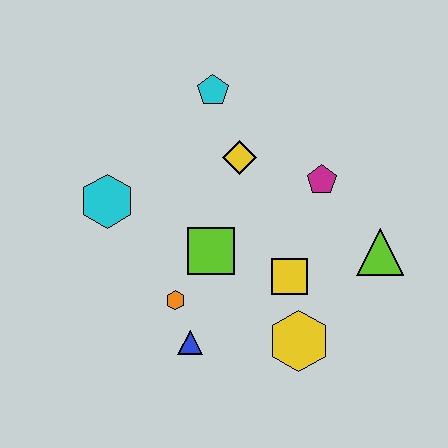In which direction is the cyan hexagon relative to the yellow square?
The cyan hexagon is to the left of the yellow square.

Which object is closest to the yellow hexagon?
The yellow square is closest to the yellow hexagon.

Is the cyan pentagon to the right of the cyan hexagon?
Yes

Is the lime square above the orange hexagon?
Yes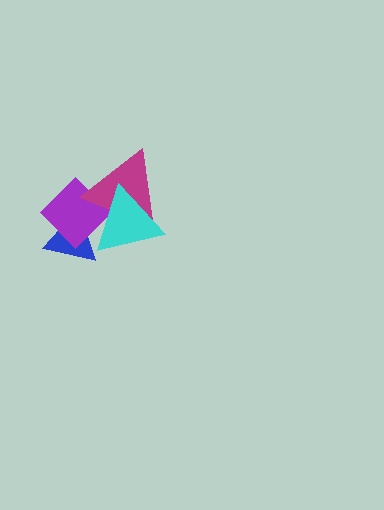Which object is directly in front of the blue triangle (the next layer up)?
The purple diamond is directly in front of the blue triangle.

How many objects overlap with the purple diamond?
3 objects overlap with the purple diamond.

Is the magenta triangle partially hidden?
Yes, it is partially covered by another shape.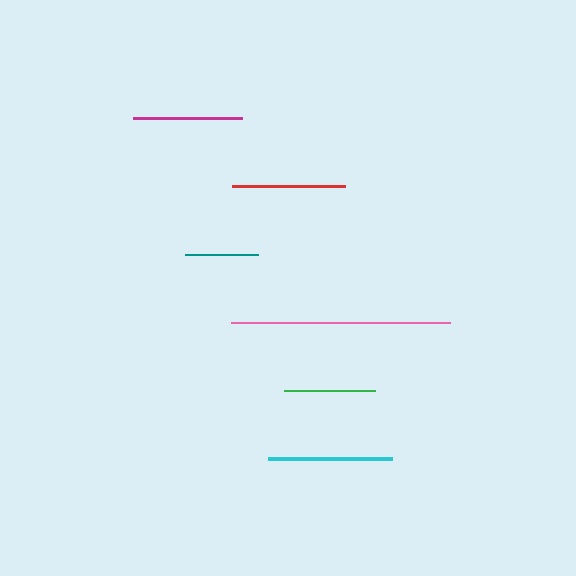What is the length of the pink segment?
The pink segment is approximately 218 pixels long.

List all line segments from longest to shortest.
From longest to shortest: pink, cyan, red, magenta, green, teal.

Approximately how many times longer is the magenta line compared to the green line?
The magenta line is approximately 1.2 times the length of the green line.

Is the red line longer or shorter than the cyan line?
The cyan line is longer than the red line.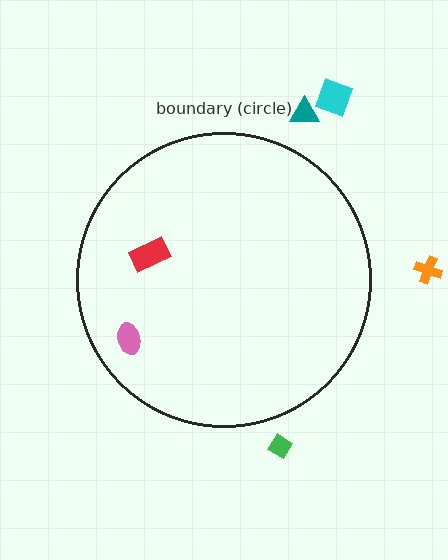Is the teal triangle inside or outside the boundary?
Outside.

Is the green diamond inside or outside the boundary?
Outside.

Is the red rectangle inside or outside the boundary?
Inside.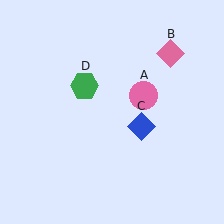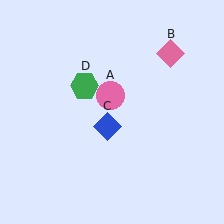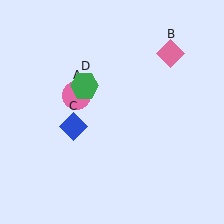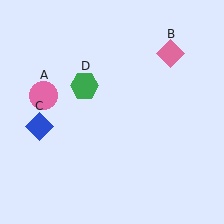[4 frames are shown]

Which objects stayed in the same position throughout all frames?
Pink diamond (object B) and green hexagon (object D) remained stationary.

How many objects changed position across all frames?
2 objects changed position: pink circle (object A), blue diamond (object C).